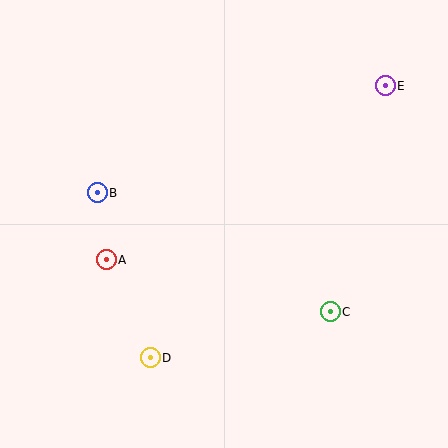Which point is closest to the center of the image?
Point A at (106, 260) is closest to the center.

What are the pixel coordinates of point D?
Point D is at (150, 358).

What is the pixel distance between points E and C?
The distance between E and C is 232 pixels.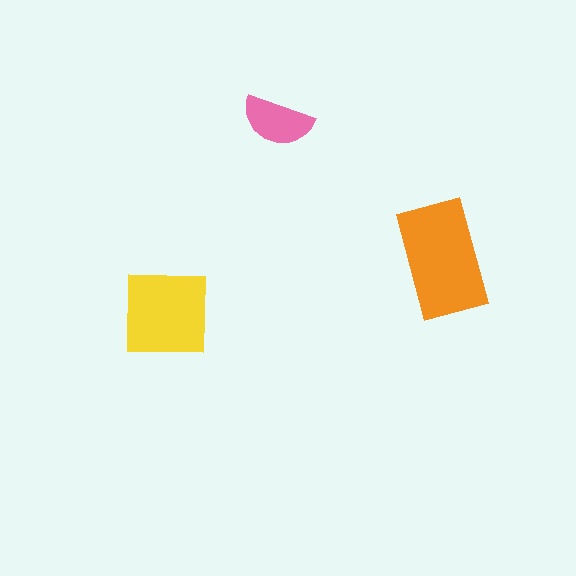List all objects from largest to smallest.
The orange rectangle, the yellow square, the pink semicircle.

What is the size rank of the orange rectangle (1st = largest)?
1st.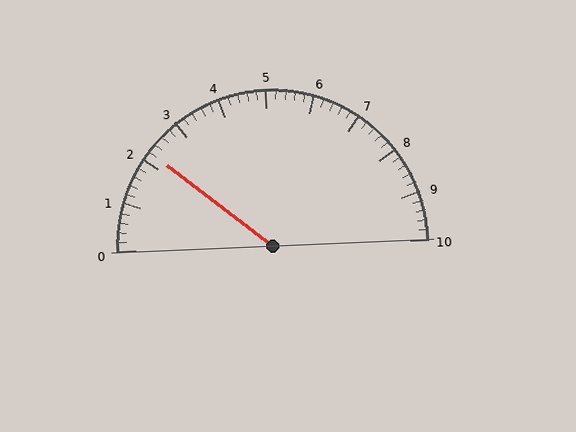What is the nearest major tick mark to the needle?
The nearest major tick mark is 2.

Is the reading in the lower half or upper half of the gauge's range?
The reading is in the lower half of the range (0 to 10).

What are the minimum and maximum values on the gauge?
The gauge ranges from 0 to 10.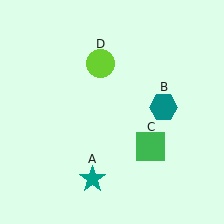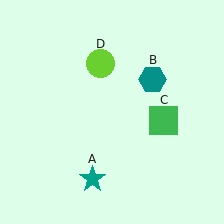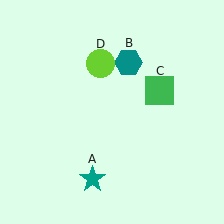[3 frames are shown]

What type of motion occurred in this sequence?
The teal hexagon (object B), green square (object C) rotated counterclockwise around the center of the scene.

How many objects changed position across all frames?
2 objects changed position: teal hexagon (object B), green square (object C).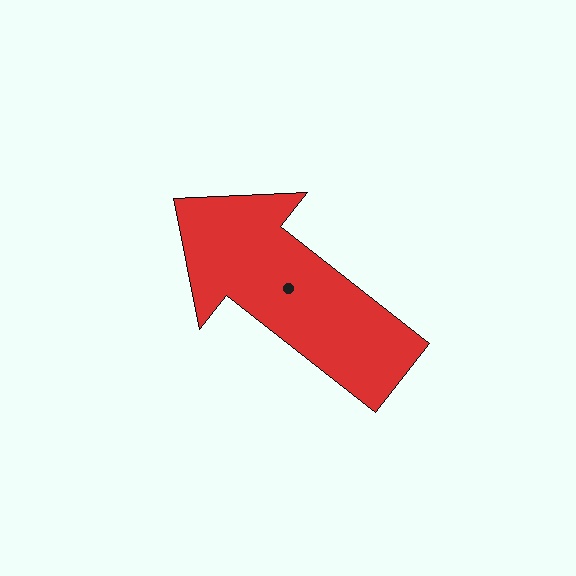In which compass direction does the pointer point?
Northwest.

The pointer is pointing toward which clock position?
Roughly 10 o'clock.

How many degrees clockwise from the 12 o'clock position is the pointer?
Approximately 308 degrees.